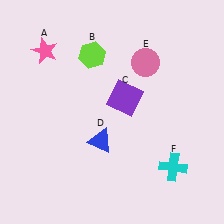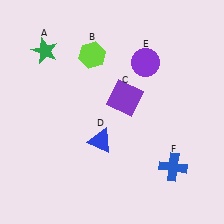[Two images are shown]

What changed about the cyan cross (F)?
In Image 1, F is cyan. In Image 2, it changed to blue.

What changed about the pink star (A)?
In Image 1, A is pink. In Image 2, it changed to green.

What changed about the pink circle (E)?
In Image 1, E is pink. In Image 2, it changed to purple.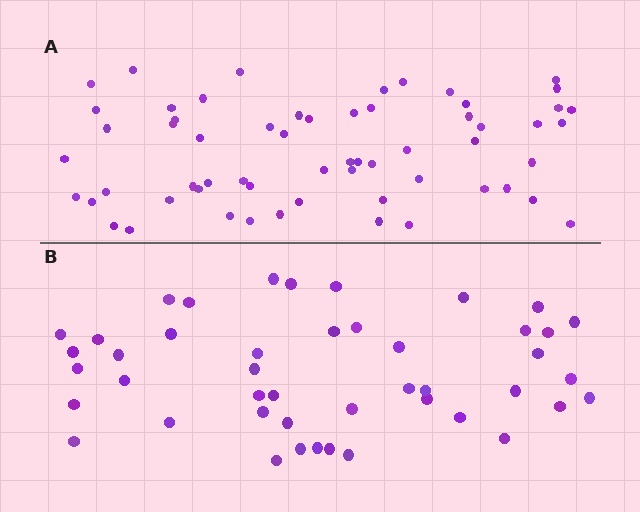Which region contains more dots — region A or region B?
Region A (the top region) has more dots.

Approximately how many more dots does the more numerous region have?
Region A has approximately 15 more dots than region B.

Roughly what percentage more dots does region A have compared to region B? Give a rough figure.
About 35% more.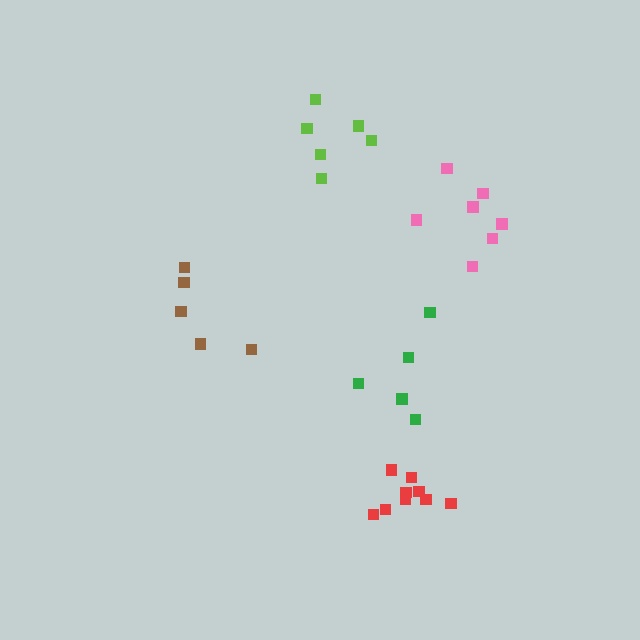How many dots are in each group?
Group 1: 5 dots, Group 2: 6 dots, Group 3: 5 dots, Group 4: 7 dots, Group 5: 9 dots (32 total).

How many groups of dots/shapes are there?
There are 5 groups.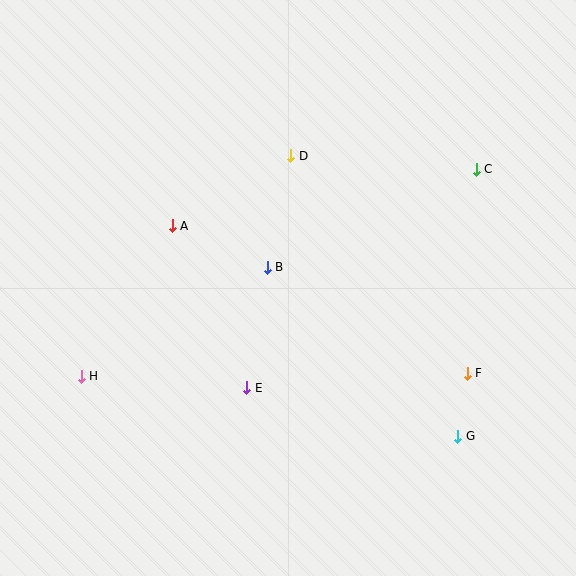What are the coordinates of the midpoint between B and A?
The midpoint between B and A is at (220, 246).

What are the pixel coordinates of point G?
Point G is at (458, 436).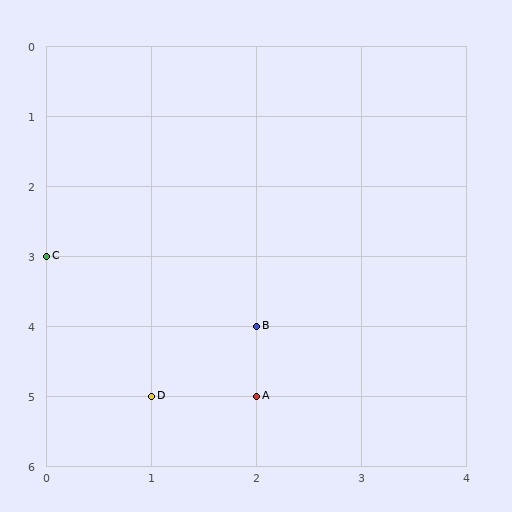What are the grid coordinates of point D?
Point D is at grid coordinates (1, 5).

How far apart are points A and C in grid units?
Points A and C are 2 columns and 2 rows apart (about 2.8 grid units diagonally).